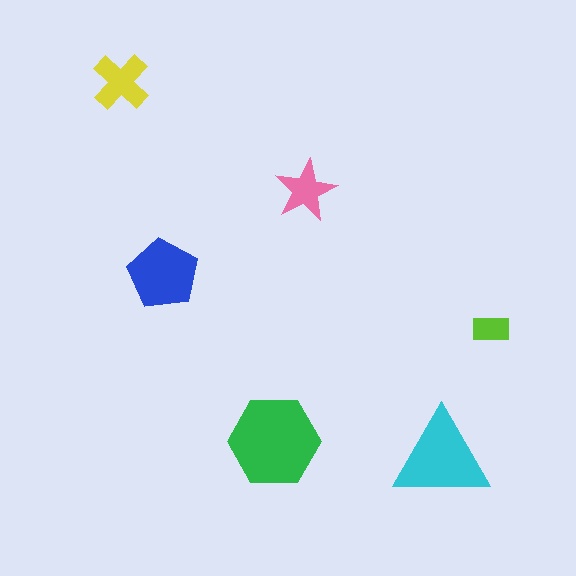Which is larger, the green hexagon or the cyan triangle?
The green hexagon.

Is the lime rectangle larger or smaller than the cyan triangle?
Smaller.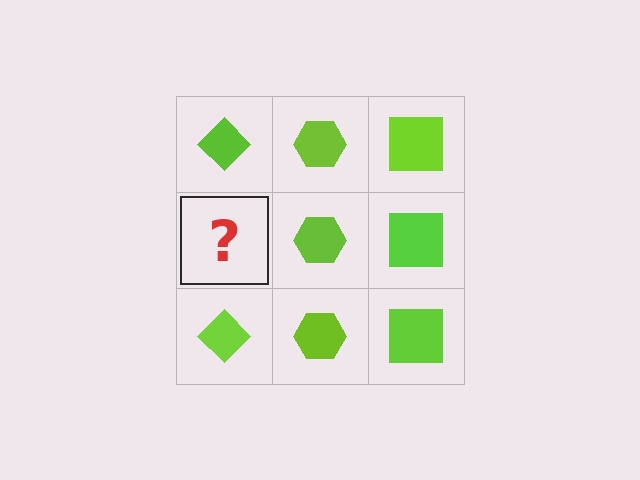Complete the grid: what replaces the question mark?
The question mark should be replaced with a lime diamond.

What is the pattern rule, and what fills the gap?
The rule is that each column has a consistent shape. The gap should be filled with a lime diamond.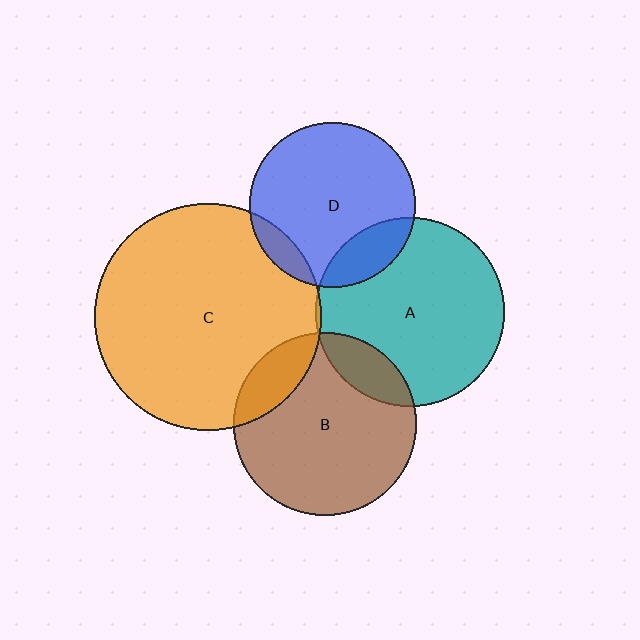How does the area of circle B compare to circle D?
Approximately 1.2 times.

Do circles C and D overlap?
Yes.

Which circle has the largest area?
Circle C (orange).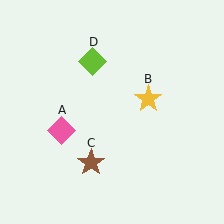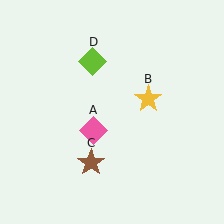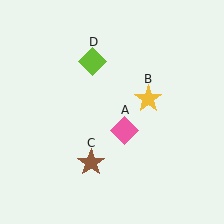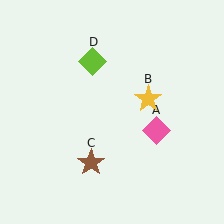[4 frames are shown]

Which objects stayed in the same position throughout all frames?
Yellow star (object B) and brown star (object C) and lime diamond (object D) remained stationary.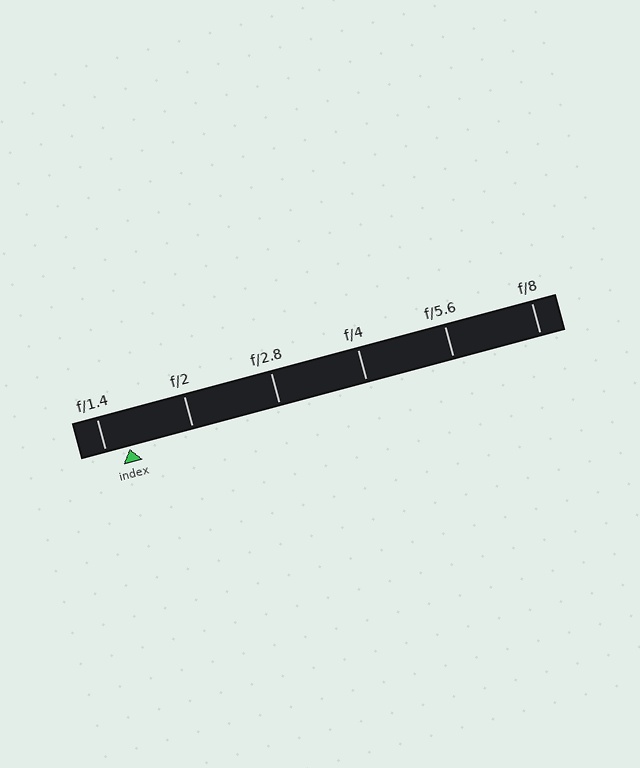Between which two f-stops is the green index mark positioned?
The index mark is between f/1.4 and f/2.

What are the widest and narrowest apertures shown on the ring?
The widest aperture shown is f/1.4 and the narrowest is f/8.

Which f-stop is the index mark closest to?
The index mark is closest to f/1.4.